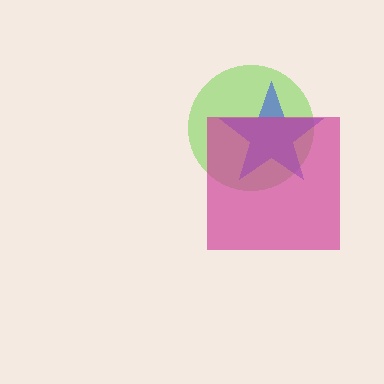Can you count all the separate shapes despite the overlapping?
Yes, there are 3 separate shapes.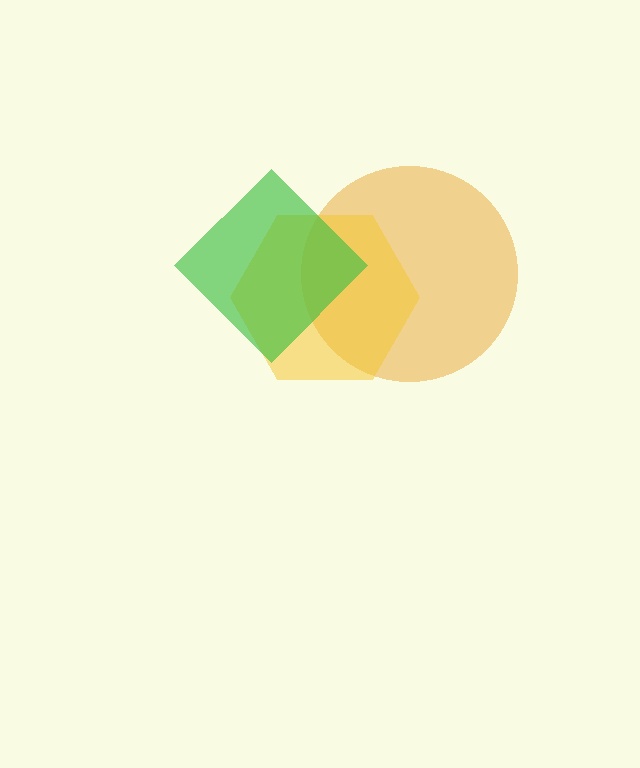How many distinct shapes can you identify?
There are 3 distinct shapes: an orange circle, a yellow hexagon, a green diamond.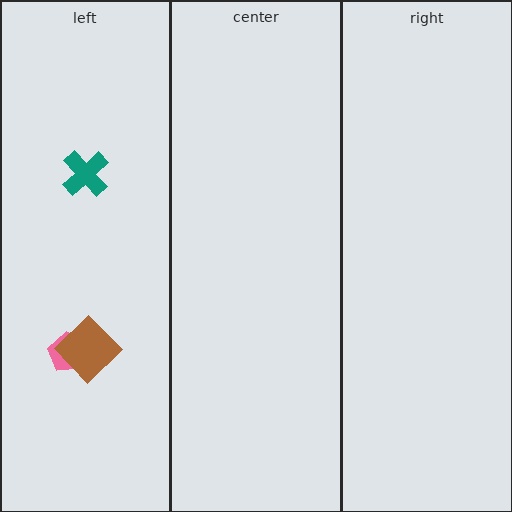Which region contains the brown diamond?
The left region.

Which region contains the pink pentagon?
The left region.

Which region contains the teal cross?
The left region.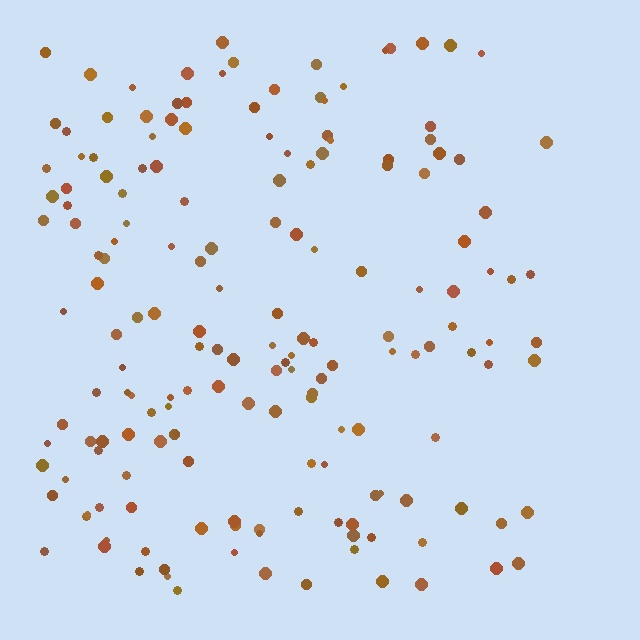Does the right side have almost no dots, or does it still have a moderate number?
Still a moderate number, just noticeably fewer than the left.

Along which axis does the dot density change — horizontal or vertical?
Horizontal.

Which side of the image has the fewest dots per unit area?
The right.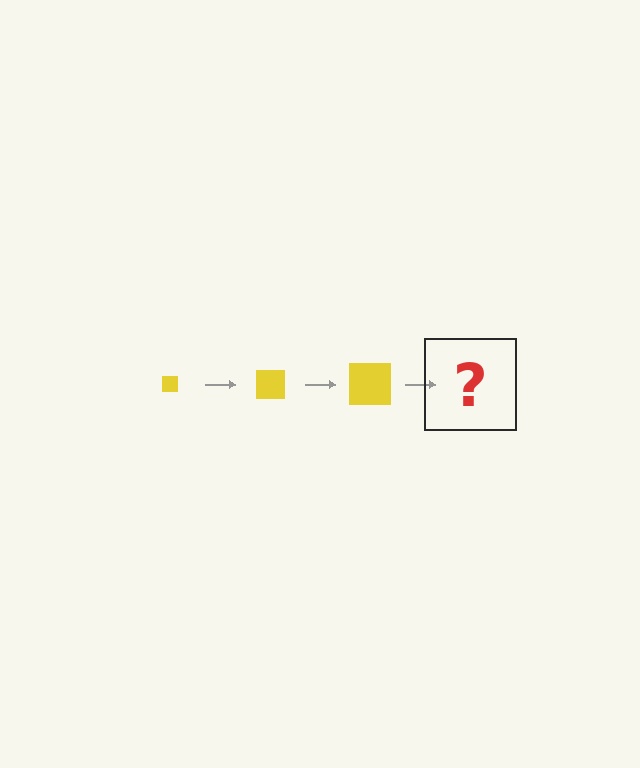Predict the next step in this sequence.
The next step is a yellow square, larger than the previous one.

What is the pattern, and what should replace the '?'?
The pattern is that the square gets progressively larger each step. The '?' should be a yellow square, larger than the previous one.